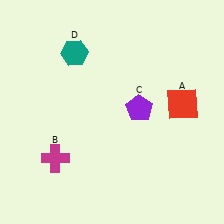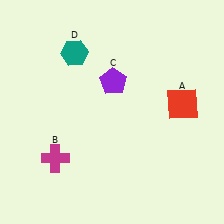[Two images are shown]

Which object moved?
The purple pentagon (C) moved up.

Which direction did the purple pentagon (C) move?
The purple pentagon (C) moved up.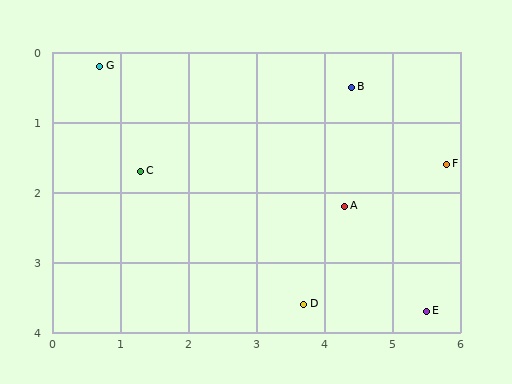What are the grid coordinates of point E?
Point E is at approximately (5.5, 3.7).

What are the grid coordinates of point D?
Point D is at approximately (3.7, 3.6).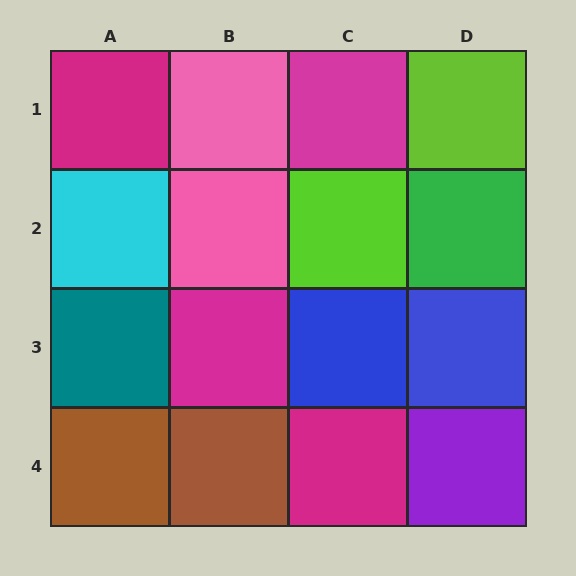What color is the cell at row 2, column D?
Green.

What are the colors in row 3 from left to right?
Teal, magenta, blue, blue.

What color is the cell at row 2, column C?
Lime.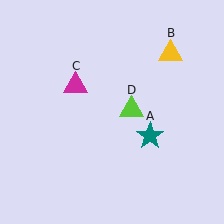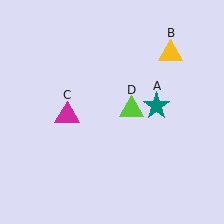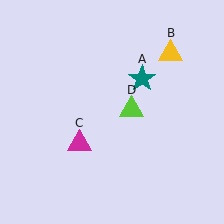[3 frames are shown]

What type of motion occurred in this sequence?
The teal star (object A), magenta triangle (object C) rotated counterclockwise around the center of the scene.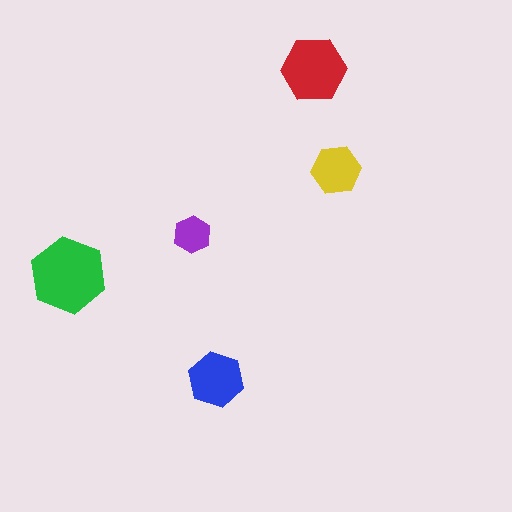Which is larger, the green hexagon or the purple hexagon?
The green one.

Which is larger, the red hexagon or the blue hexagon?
The red one.